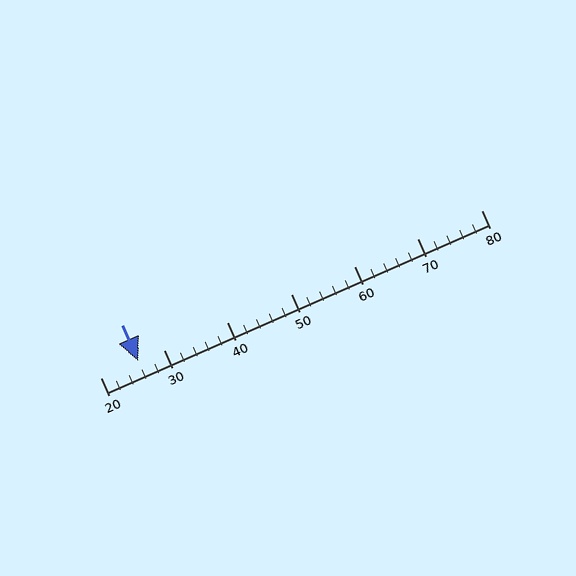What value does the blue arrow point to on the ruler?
The blue arrow points to approximately 26.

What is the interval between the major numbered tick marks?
The major tick marks are spaced 10 units apart.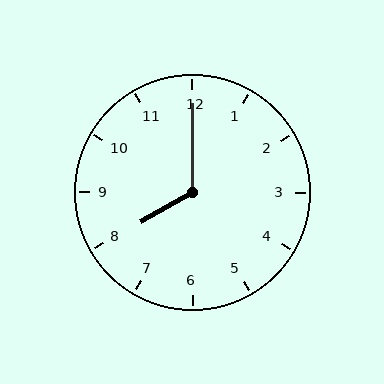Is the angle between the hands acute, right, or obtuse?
It is obtuse.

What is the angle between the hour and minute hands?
Approximately 120 degrees.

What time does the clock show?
8:00.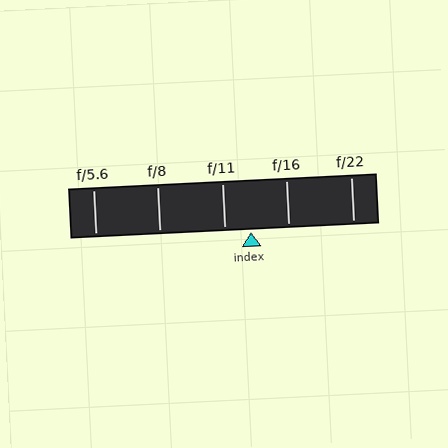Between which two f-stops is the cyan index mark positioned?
The index mark is between f/11 and f/16.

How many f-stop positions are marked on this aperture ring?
There are 5 f-stop positions marked.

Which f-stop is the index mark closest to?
The index mark is closest to f/11.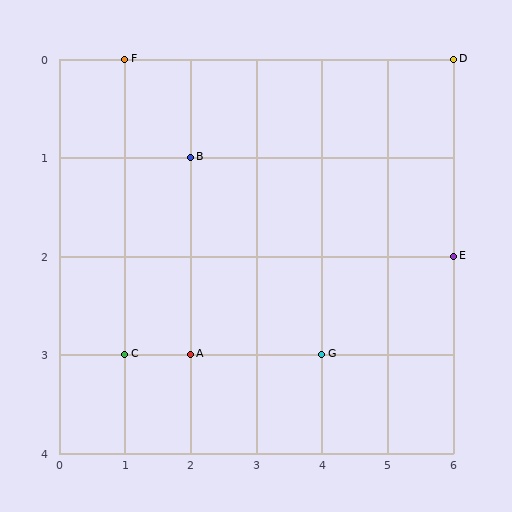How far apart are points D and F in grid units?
Points D and F are 5 columns apart.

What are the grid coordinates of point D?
Point D is at grid coordinates (6, 0).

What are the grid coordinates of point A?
Point A is at grid coordinates (2, 3).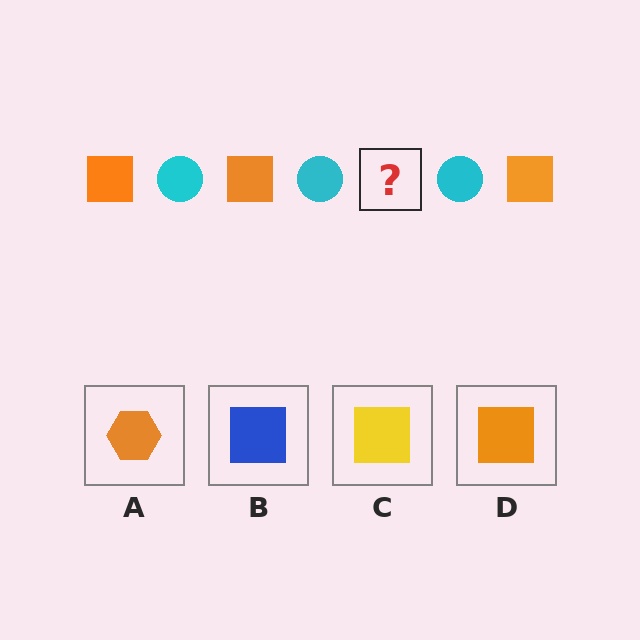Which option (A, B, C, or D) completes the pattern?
D.